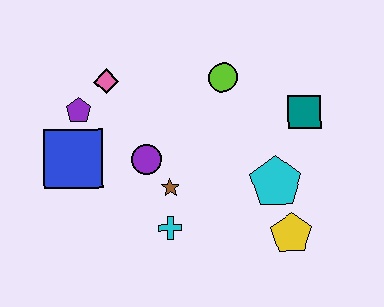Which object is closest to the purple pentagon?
The pink diamond is closest to the purple pentagon.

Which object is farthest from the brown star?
The teal square is farthest from the brown star.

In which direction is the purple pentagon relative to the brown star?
The purple pentagon is to the left of the brown star.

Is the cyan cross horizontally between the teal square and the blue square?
Yes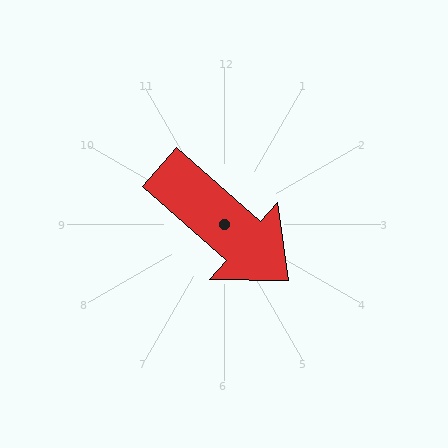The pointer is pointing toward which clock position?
Roughly 4 o'clock.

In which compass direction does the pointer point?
Southeast.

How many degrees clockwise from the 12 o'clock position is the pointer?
Approximately 132 degrees.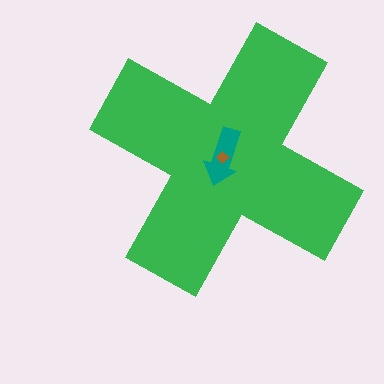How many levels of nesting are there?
3.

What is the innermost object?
The brown diamond.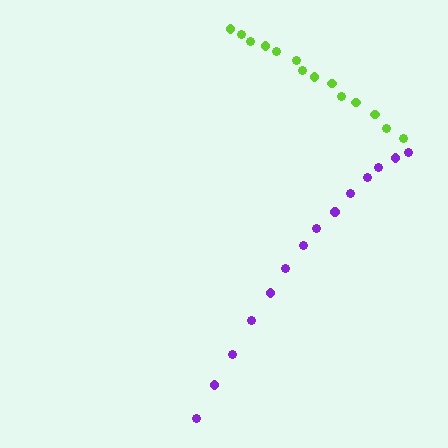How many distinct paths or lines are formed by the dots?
There are 2 distinct paths.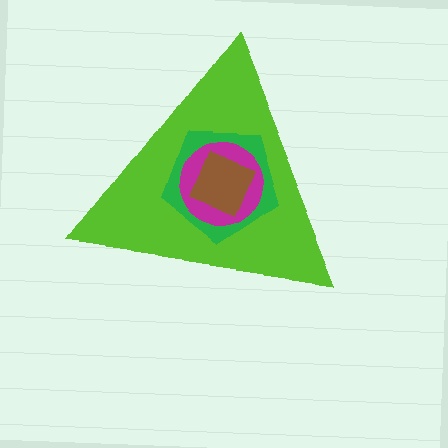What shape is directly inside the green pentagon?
The magenta circle.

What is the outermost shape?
The lime triangle.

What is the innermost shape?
The brown square.